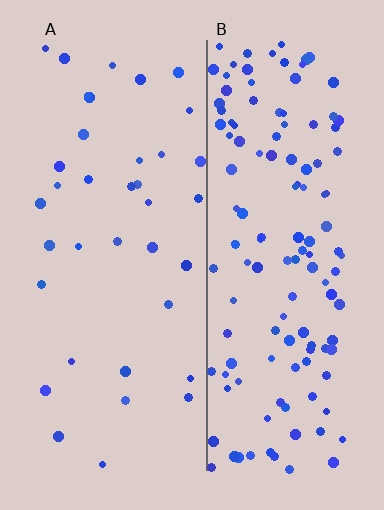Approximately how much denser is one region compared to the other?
Approximately 3.7× — region B over region A.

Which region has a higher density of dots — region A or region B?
B (the right).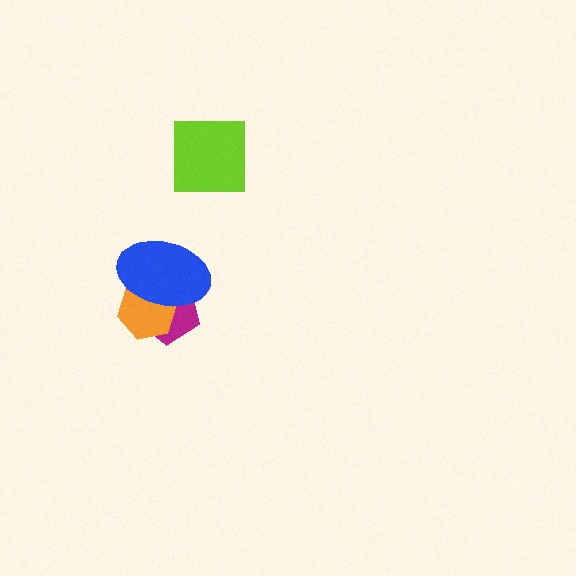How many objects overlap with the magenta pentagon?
2 objects overlap with the magenta pentagon.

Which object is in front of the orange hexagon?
The blue ellipse is in front of the orange hexagon.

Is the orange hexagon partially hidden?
Yes, it is partially covered by another shape.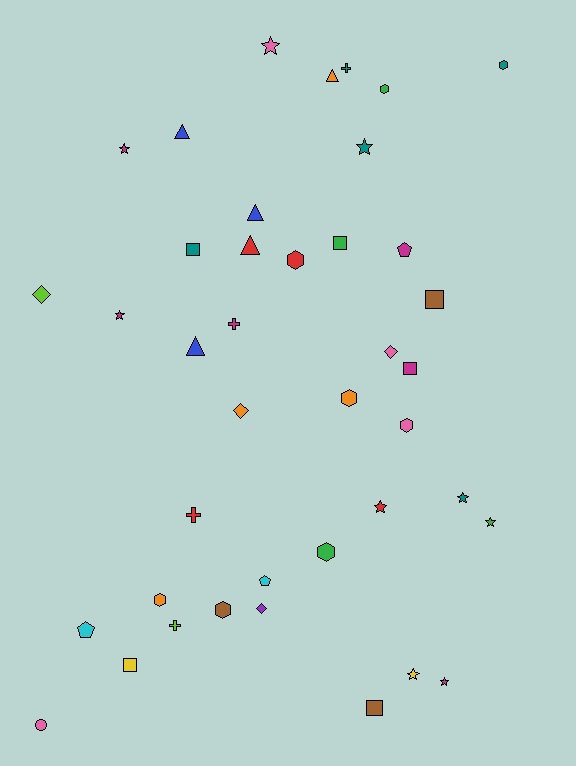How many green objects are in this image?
There are 4 green objects.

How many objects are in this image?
There are 40 objects.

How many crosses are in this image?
There are 4 crosses.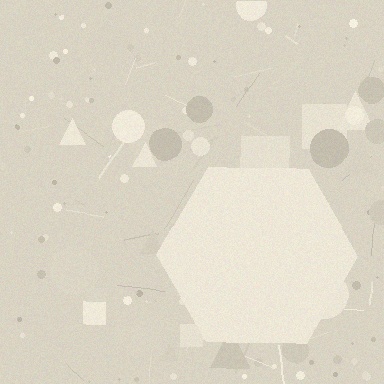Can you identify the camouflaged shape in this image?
The camouflaged shape is a hexagon.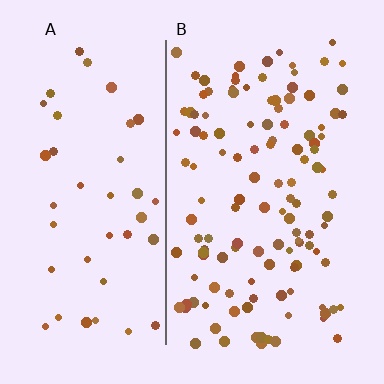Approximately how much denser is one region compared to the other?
Approximately 2.8× — region B over region A.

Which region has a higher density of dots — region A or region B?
B (the right).